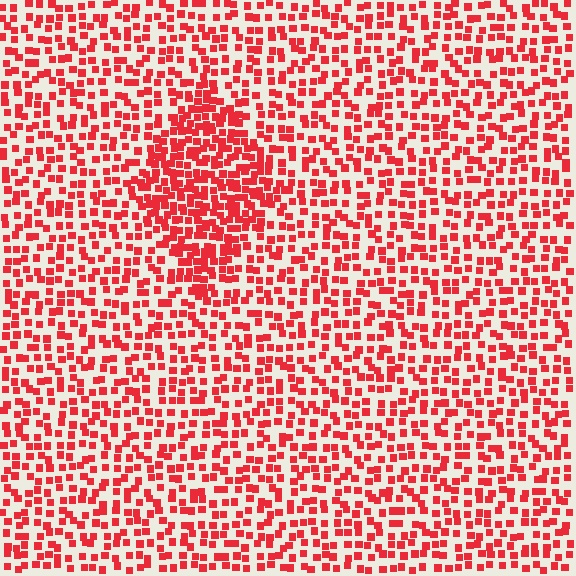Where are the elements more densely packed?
The elements are more densely packed inside the diamond boundary.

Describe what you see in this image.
The image contains small red elements arranged at two different densities. A diamond-shaped region is visible where the elements are more densely packed than the surrounding area.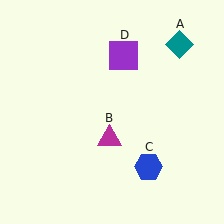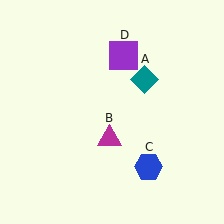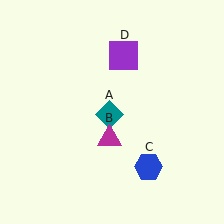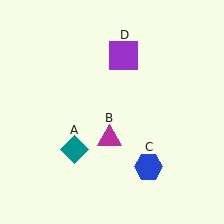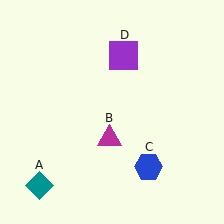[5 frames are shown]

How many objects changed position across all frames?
1 object changed position: teal diamond (object A).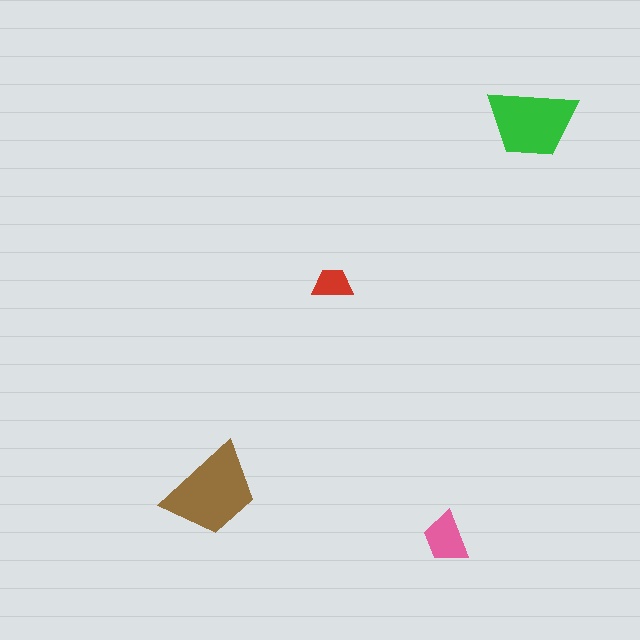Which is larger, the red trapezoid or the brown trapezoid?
The brown one.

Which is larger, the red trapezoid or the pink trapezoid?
The pink one.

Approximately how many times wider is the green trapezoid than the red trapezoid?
About 2 times wider.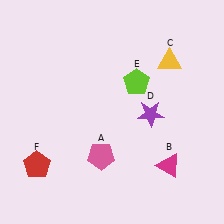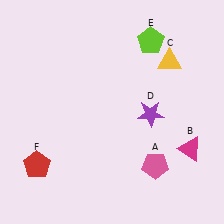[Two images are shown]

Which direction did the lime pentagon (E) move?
The lime pentagon (E) moved up.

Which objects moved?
The objects that moved are: the pink pentagon (A), the magenta triangle (B), the lime pentagon (E).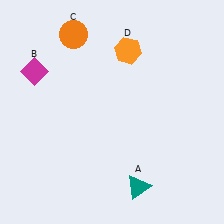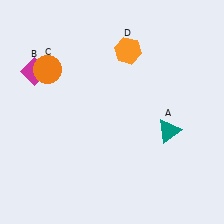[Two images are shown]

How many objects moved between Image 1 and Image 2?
2 objects moved between the two images.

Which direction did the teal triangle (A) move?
The teal triangle (A) moved up.